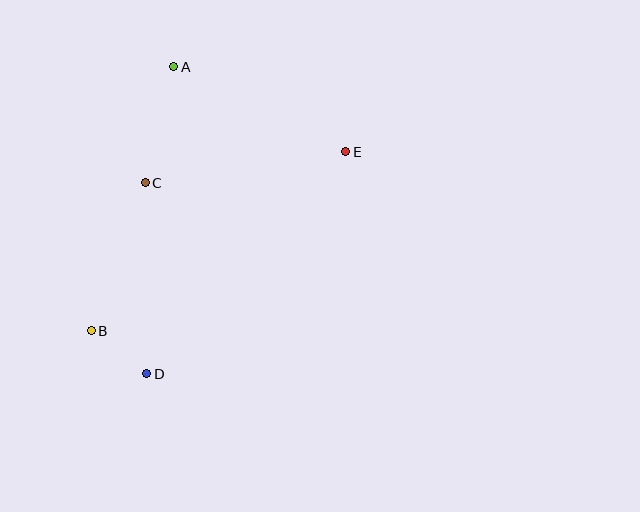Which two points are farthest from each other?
Points B and E are farthest from each other.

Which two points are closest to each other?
Points B and D are closest to each other.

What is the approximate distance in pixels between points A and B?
The distance between A and B is approximately 276 pixels.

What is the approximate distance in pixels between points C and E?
The distance between C and E is approximately 202 pixels.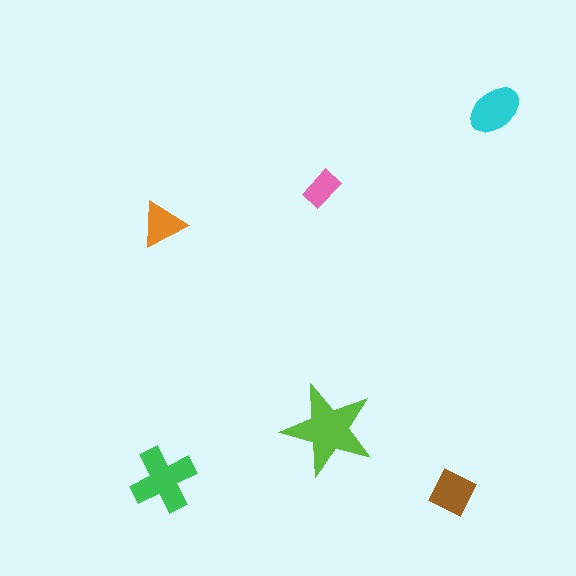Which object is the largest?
The lime star.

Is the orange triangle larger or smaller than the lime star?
Smaller.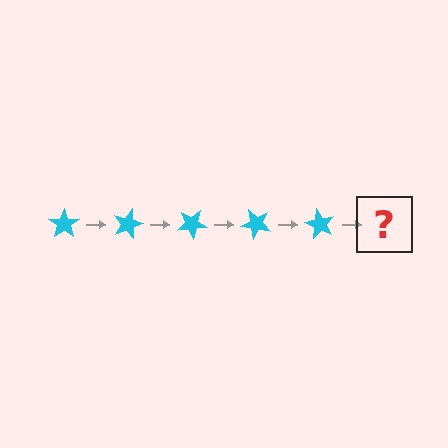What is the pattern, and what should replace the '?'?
The pattern is that the star rotates 15 degrees each step. The '?' should be a cyan star rotated 75 degrees.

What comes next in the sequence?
The next element should be a cyan star rotated 75 degrees.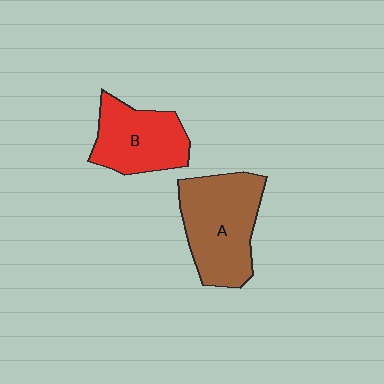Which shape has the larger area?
Shape A (brown).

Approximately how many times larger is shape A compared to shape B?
Approximately 1.3 times.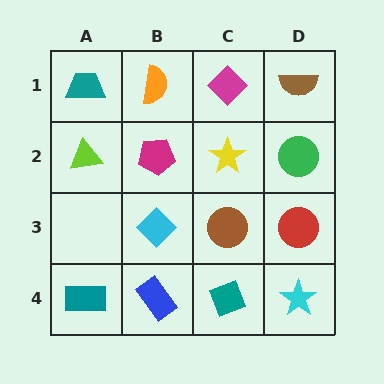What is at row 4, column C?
A teal diamond.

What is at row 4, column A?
A teal rectangle.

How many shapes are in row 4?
4 shapes.